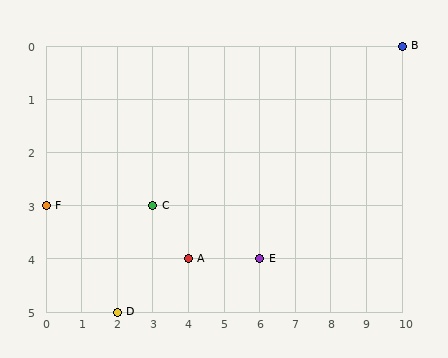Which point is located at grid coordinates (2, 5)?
Point D is at (2, 5).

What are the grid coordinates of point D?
Point D is at grid coordinates (2, 5).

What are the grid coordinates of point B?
Point B is at grid coordinates (10, 0).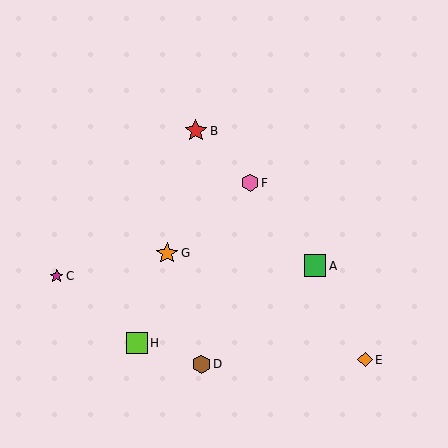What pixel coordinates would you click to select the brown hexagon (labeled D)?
Click at (202, 364) to select the brown hexagon D.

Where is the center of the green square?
The center of the green square is at (315, 266).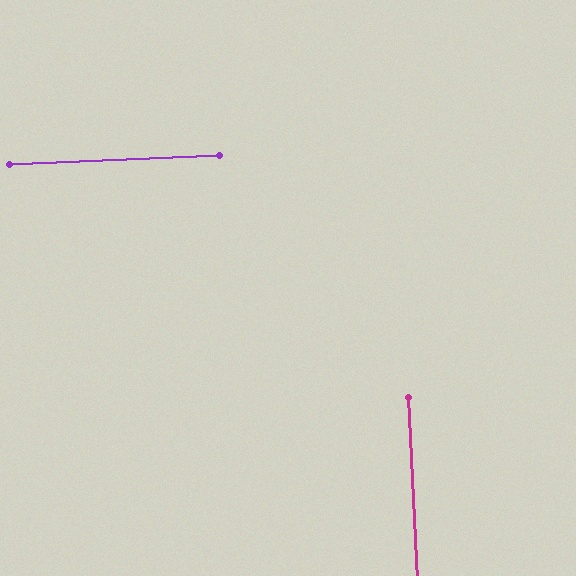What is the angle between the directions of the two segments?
Approximately 90 degrees.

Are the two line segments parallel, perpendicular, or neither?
Perpendicular — they meet at approximately 90°.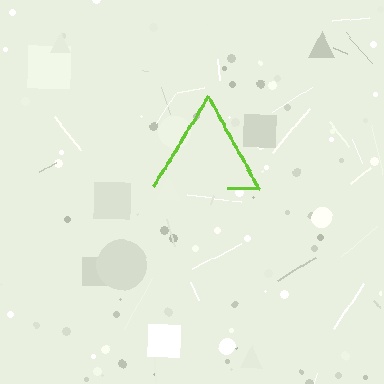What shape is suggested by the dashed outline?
The dashed outline suggests a triangle.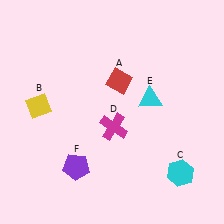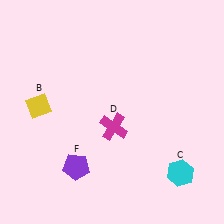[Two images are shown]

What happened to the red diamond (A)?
The red diamond (A) was removed in Image 2. It was in the top-right area of Image 1.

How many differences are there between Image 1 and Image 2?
There are 2 differences between the two images.